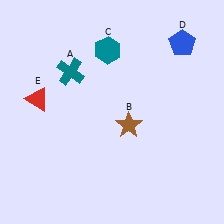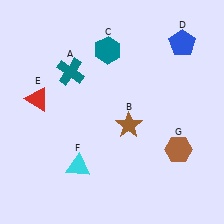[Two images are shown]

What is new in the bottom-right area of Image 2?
A brown hexagon (G) was added in the bottom-right area of Image 2.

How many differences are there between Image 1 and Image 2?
There are 2 differences between the two images.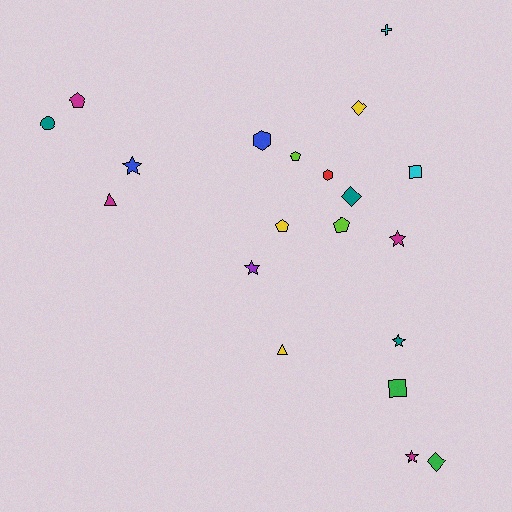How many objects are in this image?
There are 20 objects.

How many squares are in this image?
There are 2 squares.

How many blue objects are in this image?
There are 2 blue objects.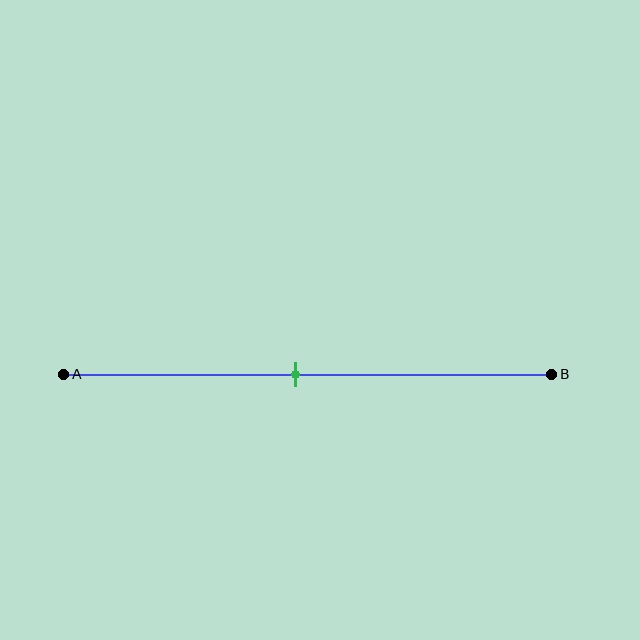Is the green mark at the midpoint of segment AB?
Yes, the mark is approximately at the midpoint.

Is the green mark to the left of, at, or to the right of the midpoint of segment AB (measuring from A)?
The green mark is approximately at the midpoint of segment AB.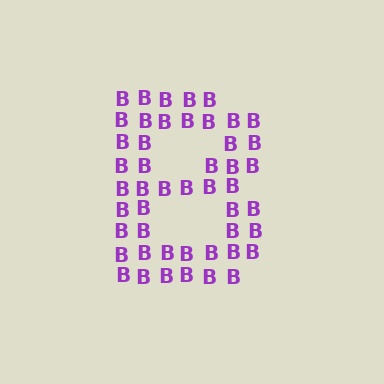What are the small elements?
The small elements are letter B's.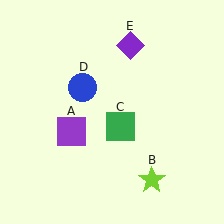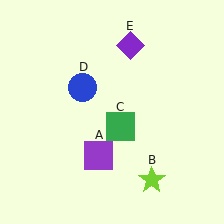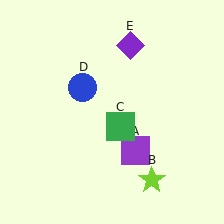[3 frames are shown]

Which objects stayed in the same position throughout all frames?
Lime star (object B) and green square (object C) and blue circle (object D) and purple diamond (object E) remained stationary.